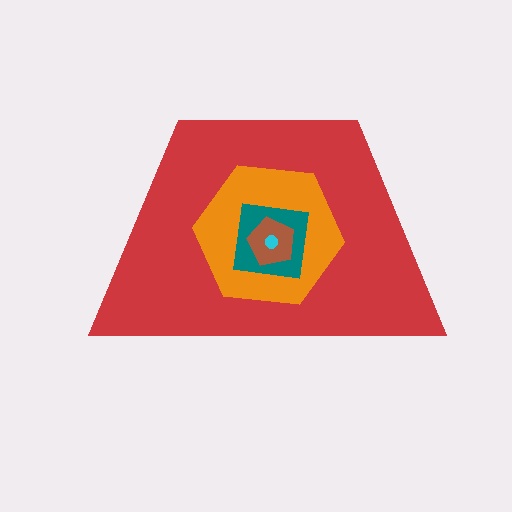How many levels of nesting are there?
5.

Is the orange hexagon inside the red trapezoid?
Yes.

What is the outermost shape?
The red trapezoid.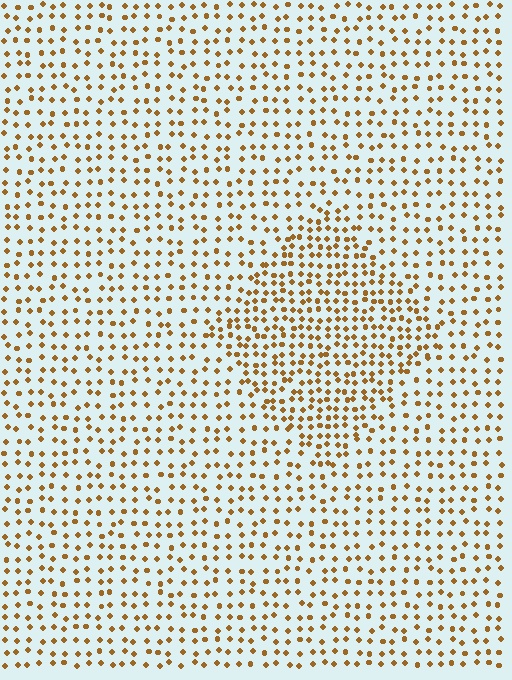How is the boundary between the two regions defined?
The boundary is defined by a change in element density (approximately 1.7x ratio). All elements are the same color, size, and shape.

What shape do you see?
I see a diamond.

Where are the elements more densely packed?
The elements are more densely packed inside the diamond boundary.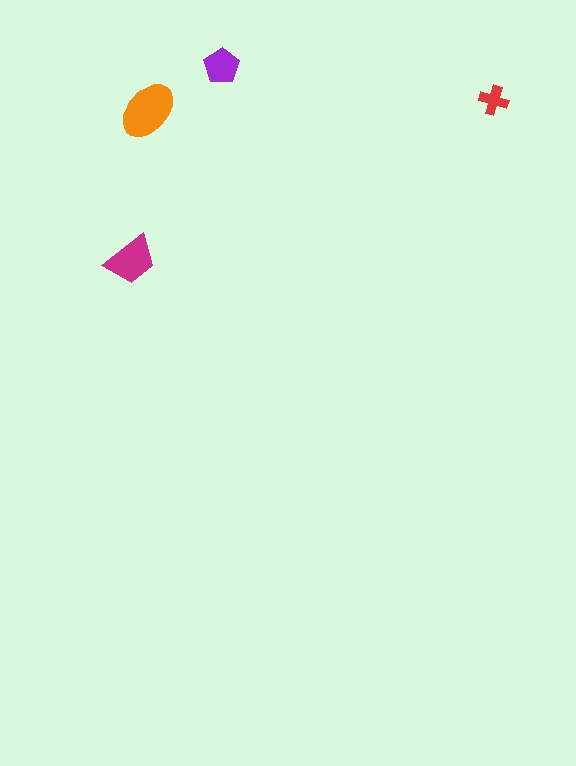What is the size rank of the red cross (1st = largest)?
4th.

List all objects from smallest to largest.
The red cross, the purple pentagon, the magenta trapezoid, the orange ellipse.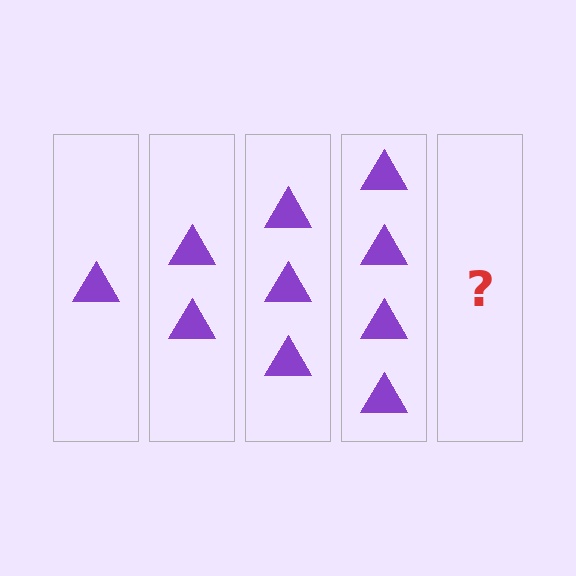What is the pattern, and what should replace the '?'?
The pattern is that each step adds one more triangle. The '?' should be 5 triangles.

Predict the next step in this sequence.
The next step is 5 triangles.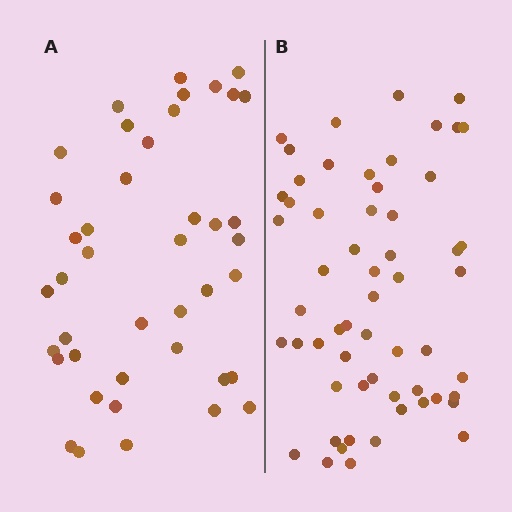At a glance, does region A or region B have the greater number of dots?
Region B (the right region) has more dots.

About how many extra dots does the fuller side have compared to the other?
Region B has approximately 15 more dots than region A.